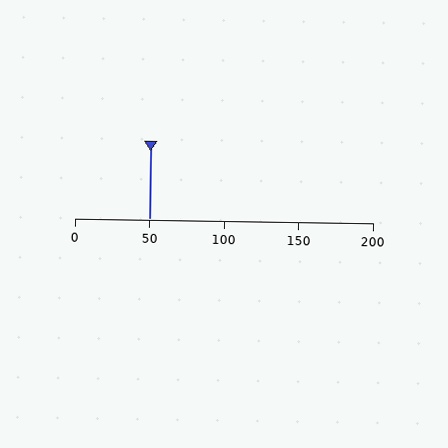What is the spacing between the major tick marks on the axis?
The major ticks are spaced 50 apart.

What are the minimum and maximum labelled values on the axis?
The axis runs from 0 to 200.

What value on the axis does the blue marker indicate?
The marker indicates approximately 50.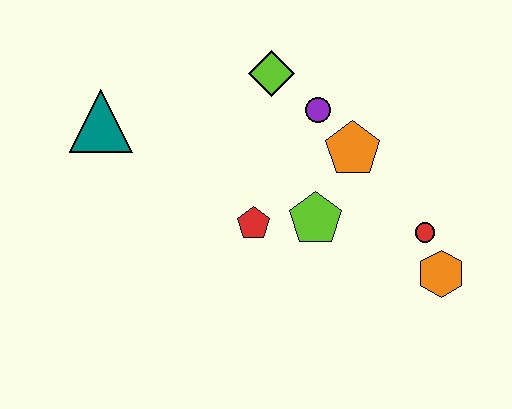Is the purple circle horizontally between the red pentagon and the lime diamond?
No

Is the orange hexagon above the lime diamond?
No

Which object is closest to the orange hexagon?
The red circle is closest to the orange hexagon.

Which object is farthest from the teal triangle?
The orange hexagon is farthest from the teal triangle.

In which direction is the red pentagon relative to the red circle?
The red pentagon is to the left of the red circle.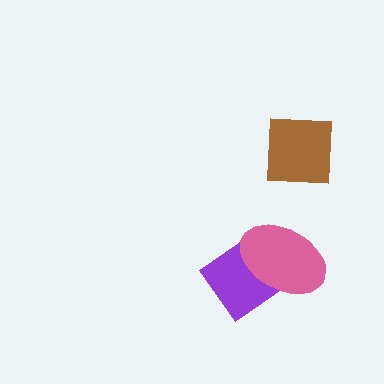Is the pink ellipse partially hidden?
No, no other shape covers it.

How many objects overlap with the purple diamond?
1 object overlaps with the purple diamond.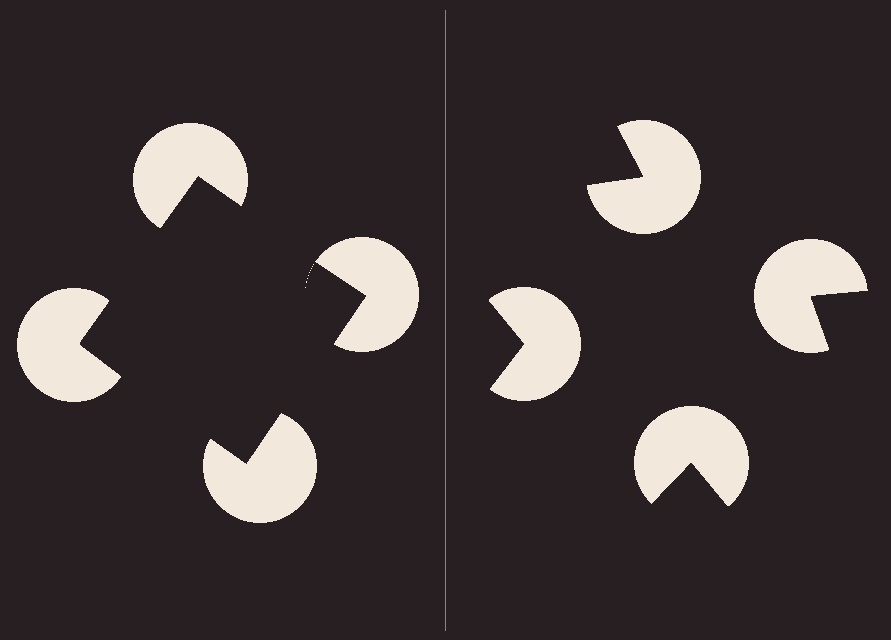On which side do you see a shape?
An illusory square appears on the left side. On the right side the wedge cuts are rotated, so no coherent shape forms.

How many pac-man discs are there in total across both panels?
8 — 4 on each side.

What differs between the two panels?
The pac-man discs are positioned identically on both sides; only the wedge orientations differ. On the left they align to a square; on the right they are misaligned.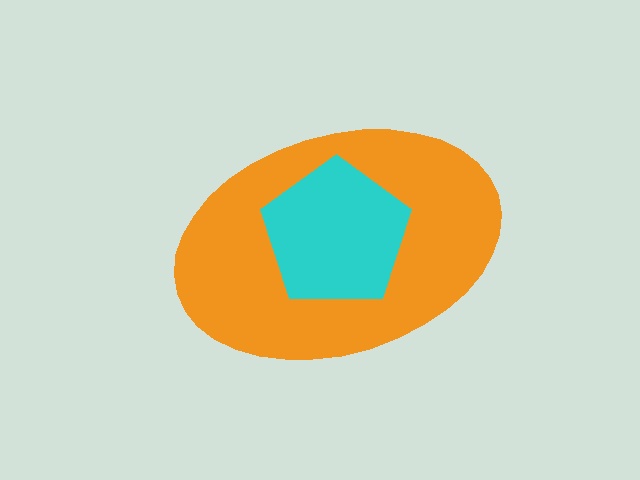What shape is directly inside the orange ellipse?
The cyan pentagon.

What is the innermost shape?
The cyan pentagon.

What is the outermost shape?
The orange ellipse.